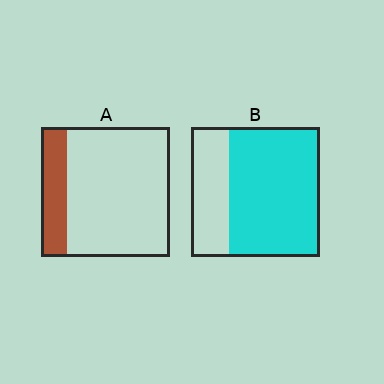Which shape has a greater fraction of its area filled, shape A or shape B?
Shape B.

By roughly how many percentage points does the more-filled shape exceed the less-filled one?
By roughly 50 percentage points (B over A).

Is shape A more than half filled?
No.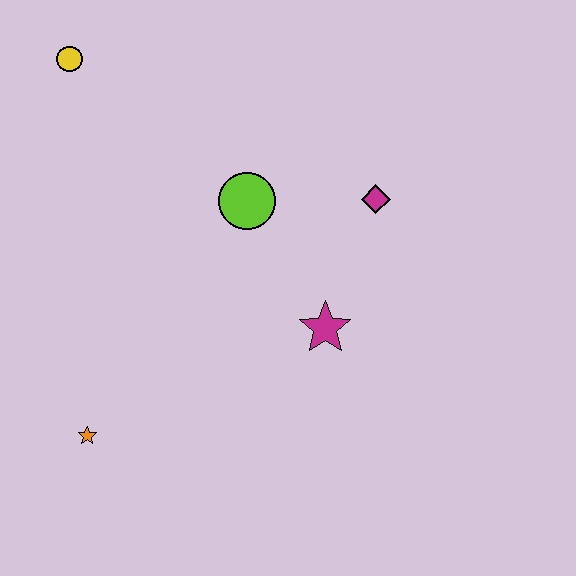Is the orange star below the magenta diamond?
Yes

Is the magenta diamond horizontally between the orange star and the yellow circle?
No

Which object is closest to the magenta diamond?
The lime circle is closest to the magenta diamond.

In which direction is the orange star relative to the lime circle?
The orange star is below the lime circle.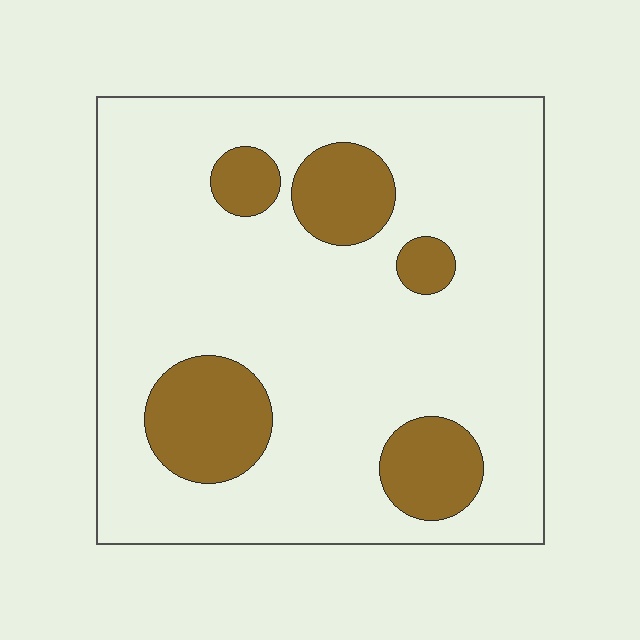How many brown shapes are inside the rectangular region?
5.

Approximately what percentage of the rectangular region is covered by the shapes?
Approximately 20%.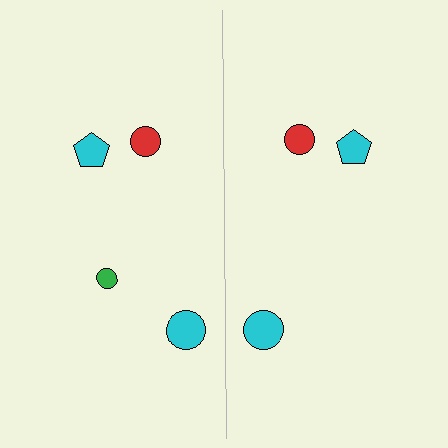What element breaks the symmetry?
A green circle is missing from the right side.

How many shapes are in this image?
There are 7 shapes in this image.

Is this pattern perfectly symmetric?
No, the pattern is not perfectly symmetric. A green circle is missing from the right side.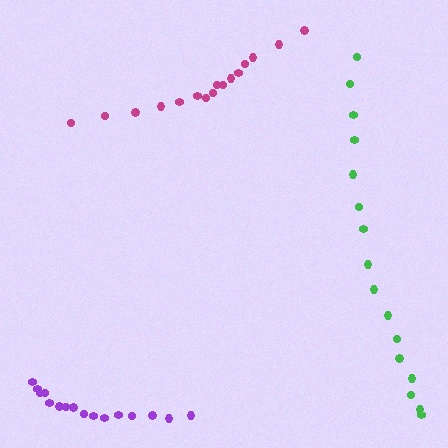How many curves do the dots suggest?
There are 3 distinct paths.